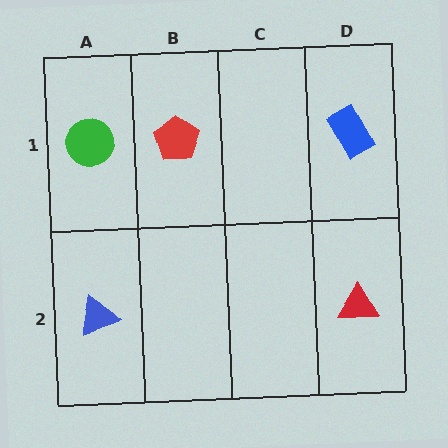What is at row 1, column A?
A green circle.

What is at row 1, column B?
A red pentagon.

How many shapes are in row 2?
2 shapes.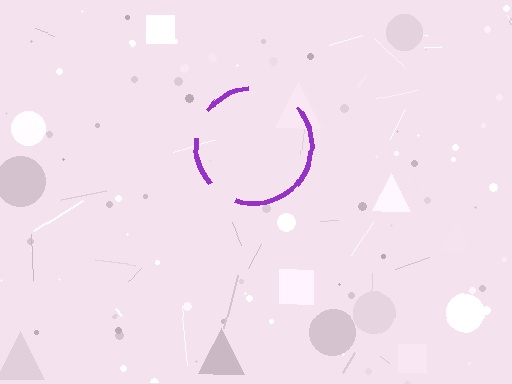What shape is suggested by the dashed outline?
The dashed outline suggests a circle.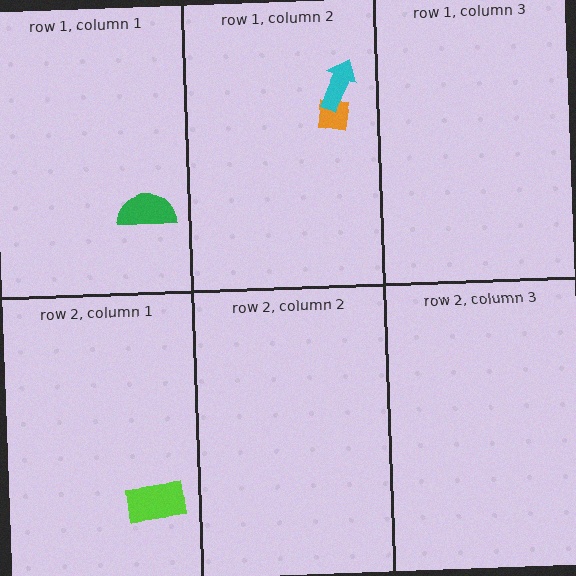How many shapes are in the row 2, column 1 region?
1.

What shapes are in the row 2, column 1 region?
The lime rectangle.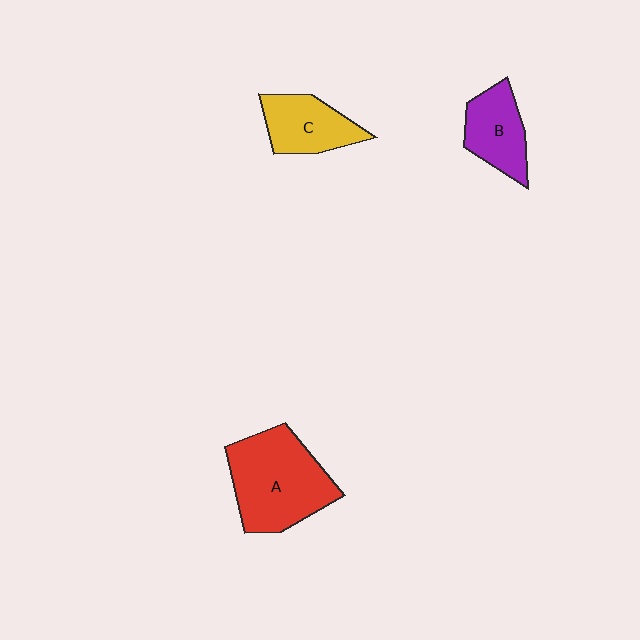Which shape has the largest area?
Shape A (red).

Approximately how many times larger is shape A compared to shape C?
Approximately 1.7 times.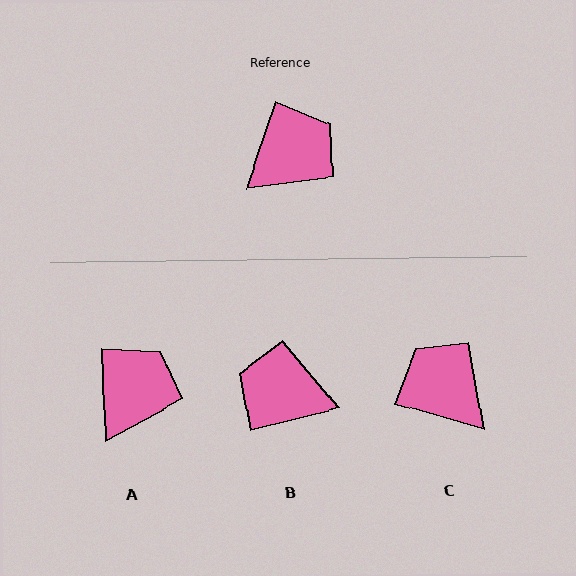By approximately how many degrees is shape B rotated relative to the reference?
Approximately 123 degrees counter-clockwise.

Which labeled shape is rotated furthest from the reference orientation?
B, about 123 degrees away.